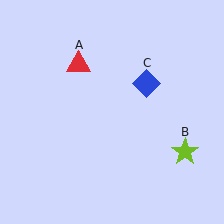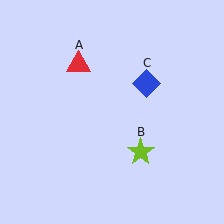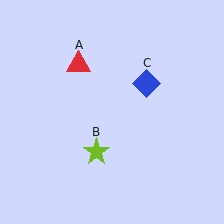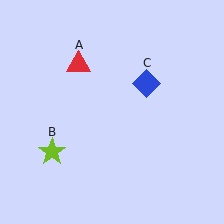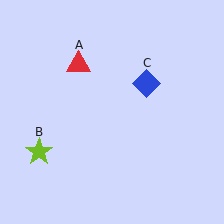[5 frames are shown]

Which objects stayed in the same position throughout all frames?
Red triangle (object A) and blue diamond (object C) remained stationary.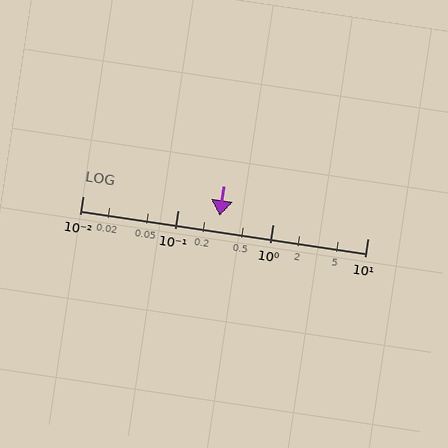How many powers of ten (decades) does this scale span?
The scale spans 3 decades, from 0.01 to 10.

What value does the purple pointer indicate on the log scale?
The pointer indicates approximately 0.28.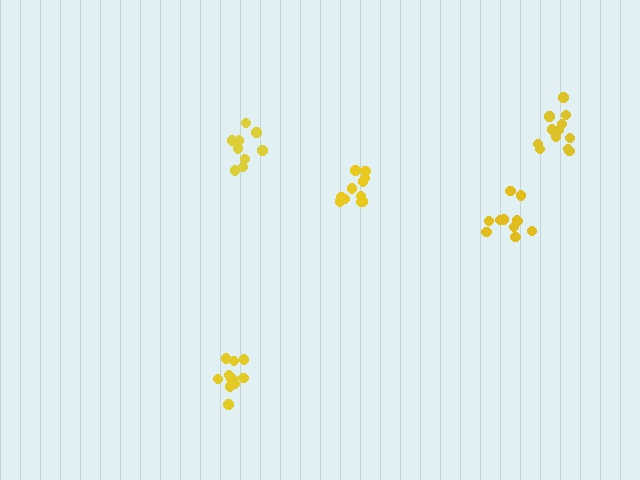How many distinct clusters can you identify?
There are 5 distinct clusters.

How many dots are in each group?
Group 1: 11 dots, Group 2: 9 dots, Group 3: 11 dots, Group 4: 11 dots, Group 5: 12 dots (54 total).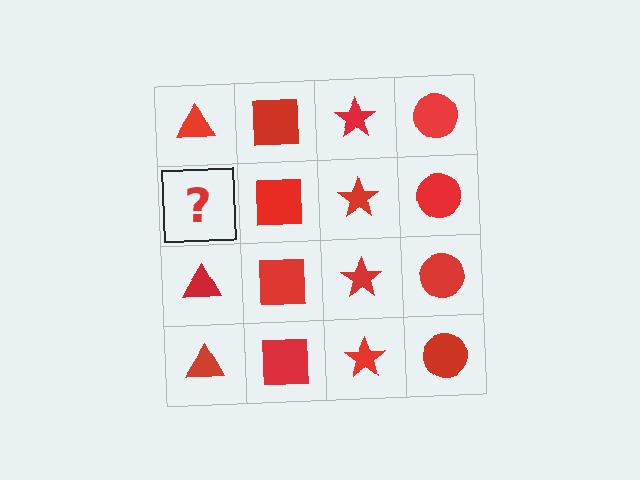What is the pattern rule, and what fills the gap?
The rule is that each column has a consistent shape. The gap should be filled with a red triangle.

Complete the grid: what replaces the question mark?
The question mark should be replaced with a red triangle.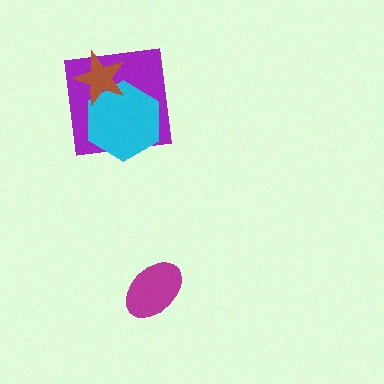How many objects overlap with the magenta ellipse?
0 objects overlap with the magenta ellipse.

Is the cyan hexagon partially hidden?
Yes, it is partially covered by another shape.